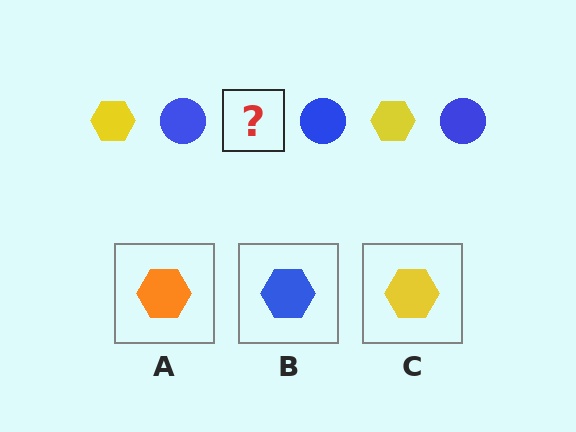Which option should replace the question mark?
Option C.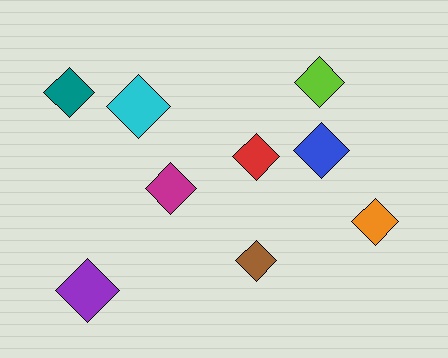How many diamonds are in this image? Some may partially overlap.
There are 9 diamonds.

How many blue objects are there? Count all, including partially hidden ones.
There is 1 blue object.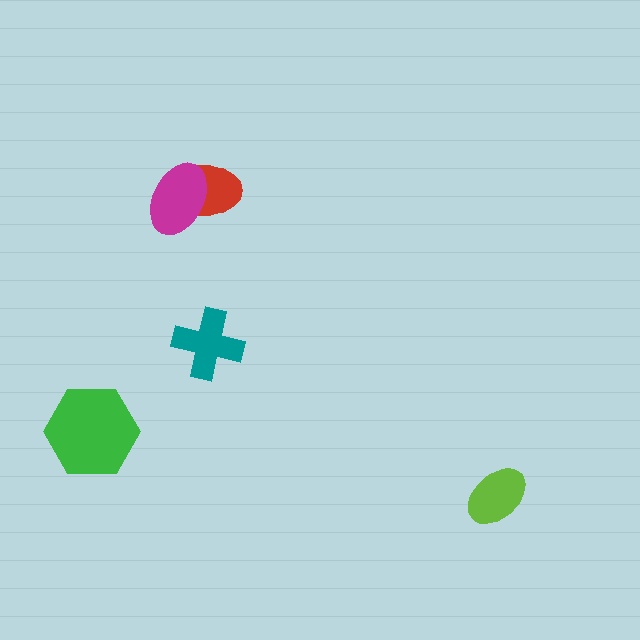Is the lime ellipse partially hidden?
No, no other shape covers it.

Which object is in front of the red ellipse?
The magenta ellipse is in front of the red ellipse.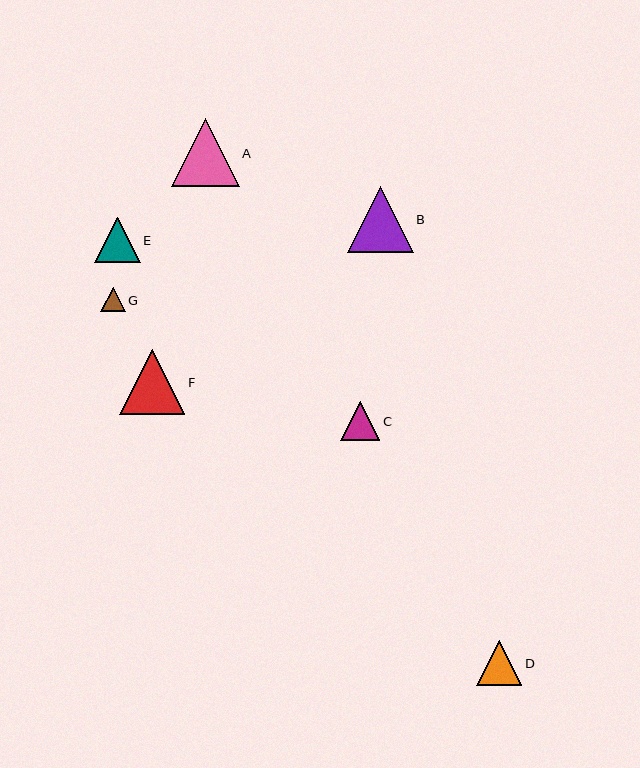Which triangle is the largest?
Triangle A is the largest with a size of approximately 68 pixels.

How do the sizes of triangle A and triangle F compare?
Triangle A and triangle F are approximately the same size.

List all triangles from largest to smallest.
From largest to smallest: A, B, F, E, D, C, G.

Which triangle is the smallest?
Triangle G is the smallest with a size of approximately 25 pixels.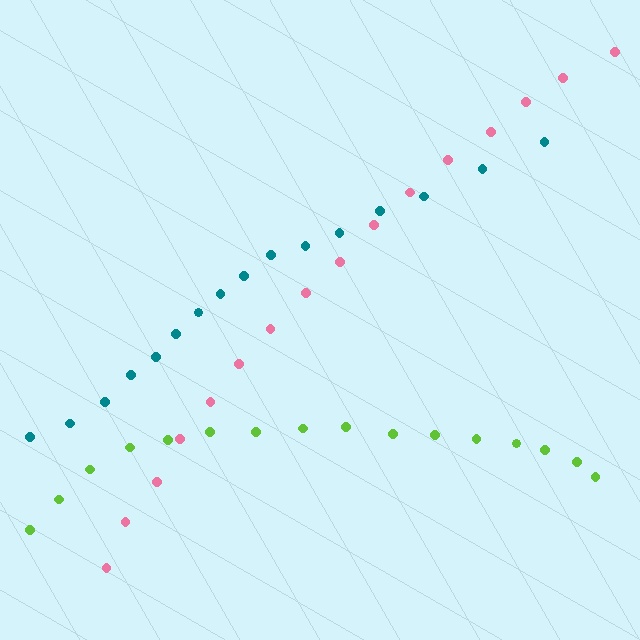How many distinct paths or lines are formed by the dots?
There are 3 distinct paths.